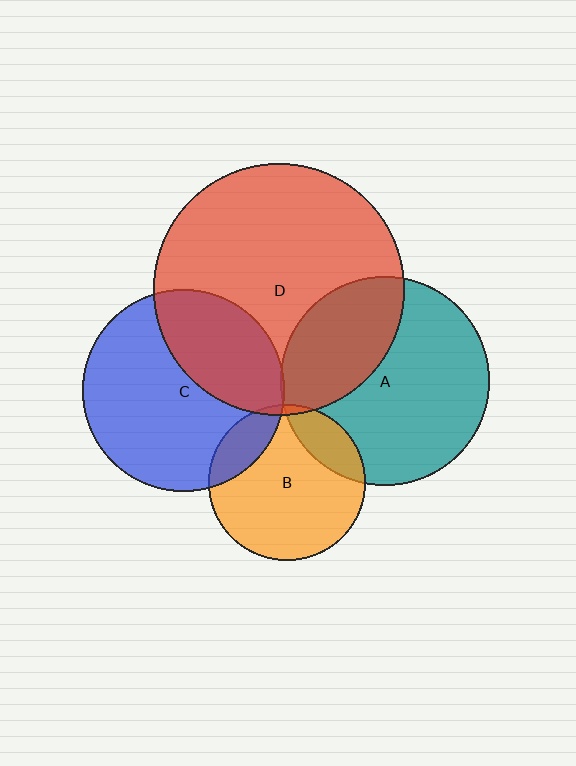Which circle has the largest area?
Circle D (red).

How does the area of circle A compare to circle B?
Approximately 1.8 times.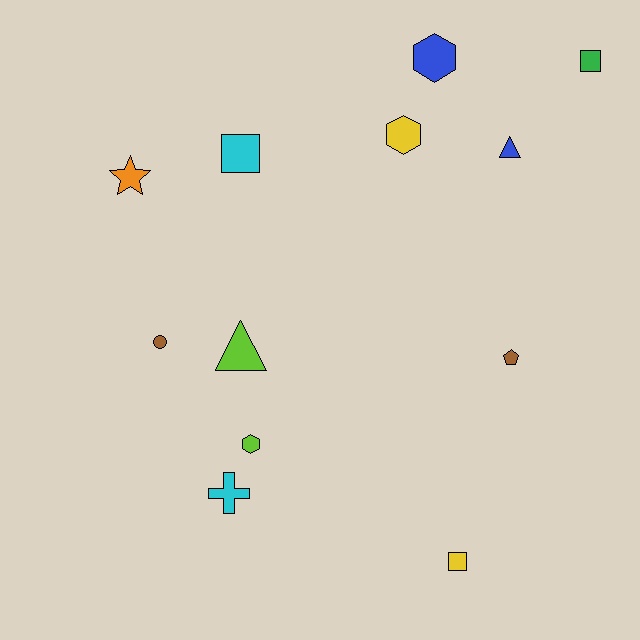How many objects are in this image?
There are 12 objects.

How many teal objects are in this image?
There are no teal objects.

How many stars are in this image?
There is 1 star.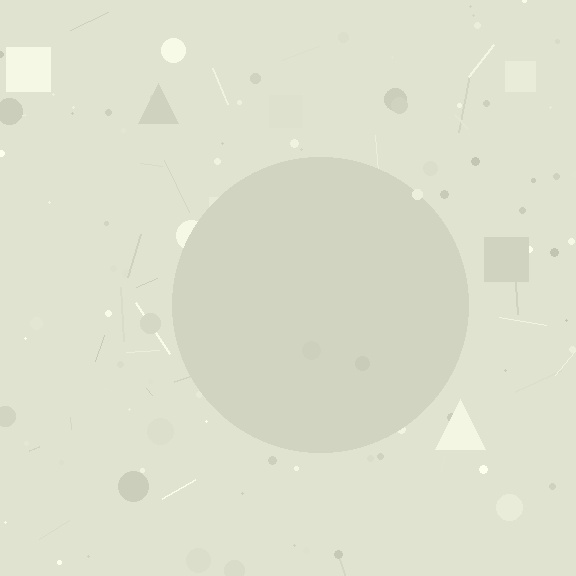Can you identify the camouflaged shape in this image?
The camouflaged shape is a circle.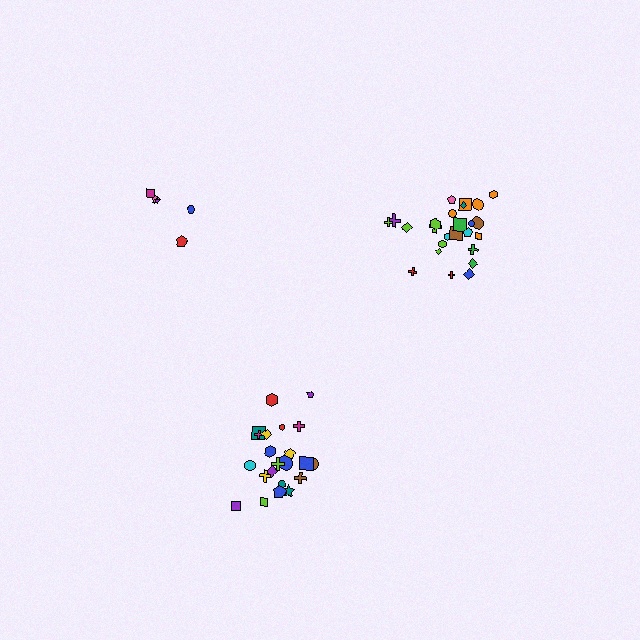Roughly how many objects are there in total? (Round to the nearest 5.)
Roughly 50 objects in total.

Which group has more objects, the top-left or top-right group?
The top-right group.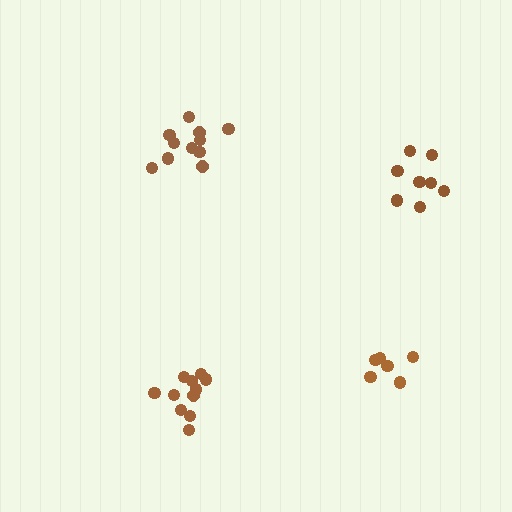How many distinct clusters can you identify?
There are 4 distinct clusters.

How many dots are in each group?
Group 1: 11 dots, Group 2: 11 dots, Group 3: 8 dots, Group 4: 6 dots (36 total).